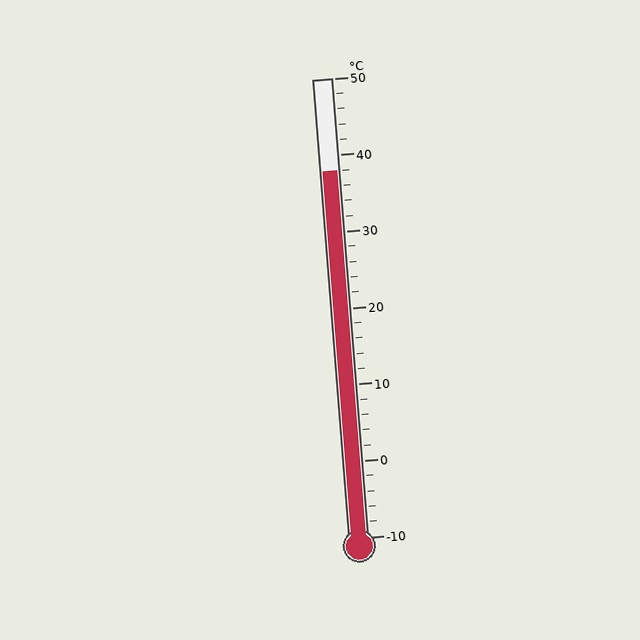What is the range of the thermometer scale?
The thermometer scale ranges from -10°C to 50°C.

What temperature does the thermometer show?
The thermometer shows approximately 38°C.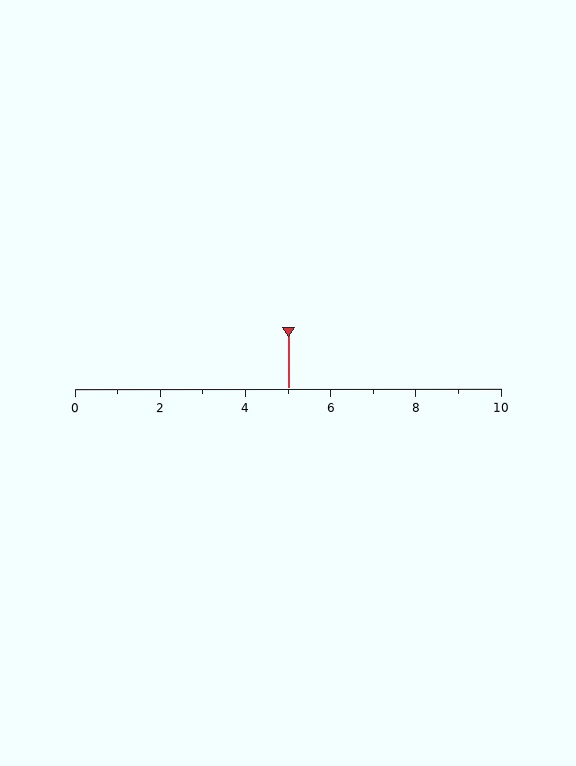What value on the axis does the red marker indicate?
The marker indicates approximately 5.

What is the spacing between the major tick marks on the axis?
The major ticks are spaced 2 apart.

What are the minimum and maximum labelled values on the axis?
The axis runs from 0 to 10.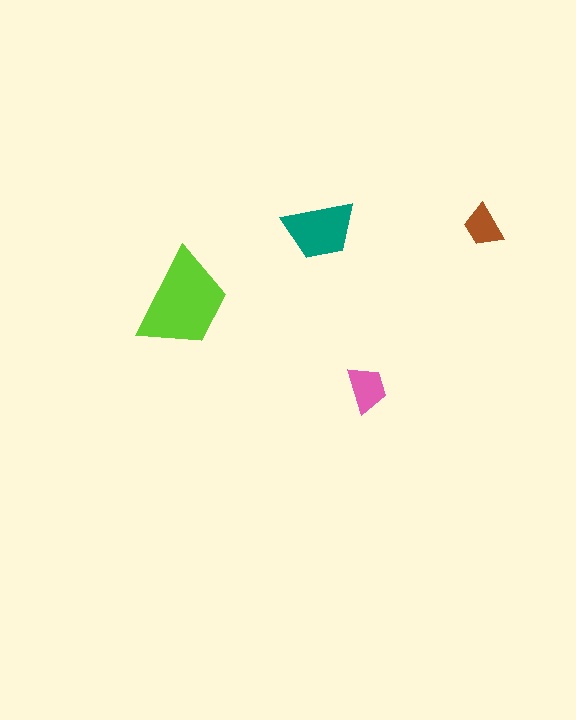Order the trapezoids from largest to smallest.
the lime one, the teal one, the pink one, the brown one.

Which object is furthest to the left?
The lime trapezoid is leftmost.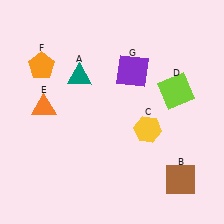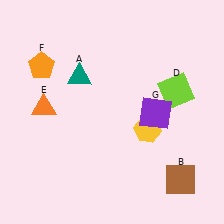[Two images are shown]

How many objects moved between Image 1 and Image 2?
1 object moved between the two images.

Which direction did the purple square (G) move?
The purple square (G) moved down.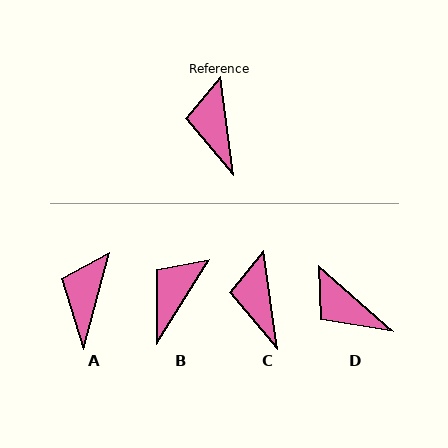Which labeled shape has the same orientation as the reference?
C.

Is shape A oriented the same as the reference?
No, it is off by about 23 degrees.